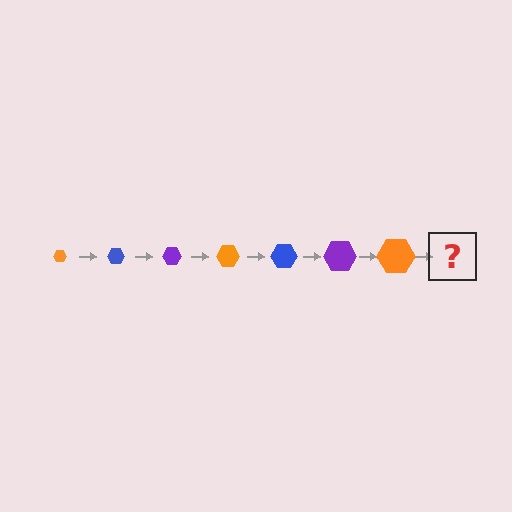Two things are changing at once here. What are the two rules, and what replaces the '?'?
The two rules are that the hexagon grows larger each step and the color cycles through orange, blue, and purple. The '?' should be a blue hexagon, larger than the previous one.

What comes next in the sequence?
The next element should be a blue hexagon, larger than the previous one.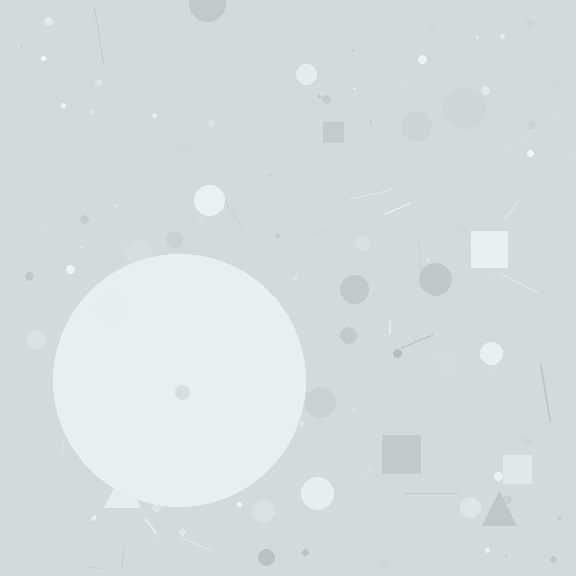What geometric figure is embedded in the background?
A circle is embedded in the background.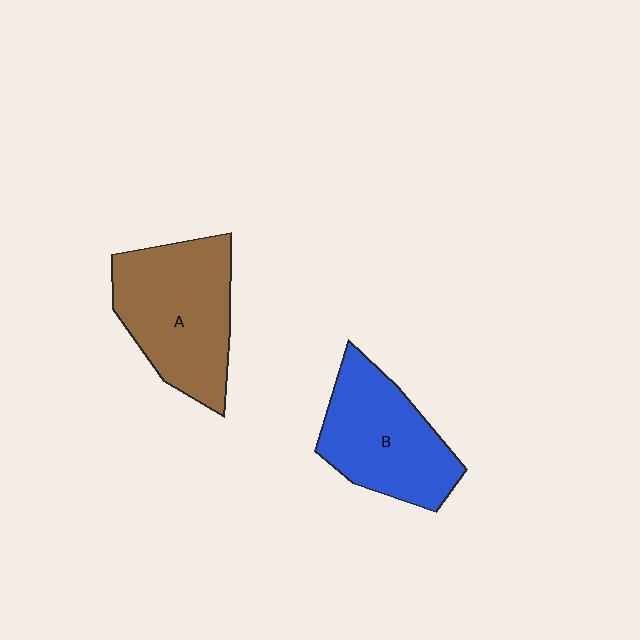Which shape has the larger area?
Shape A (brown).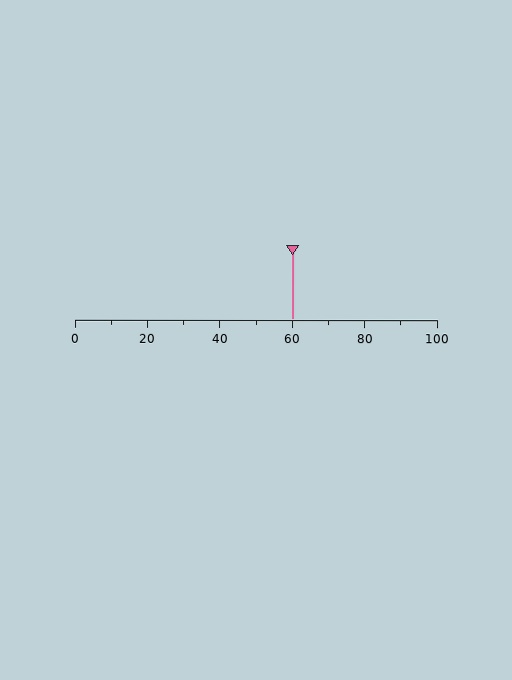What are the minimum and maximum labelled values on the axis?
The axis runs from 0 to 100.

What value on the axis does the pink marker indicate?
The marker indicates approximately 60.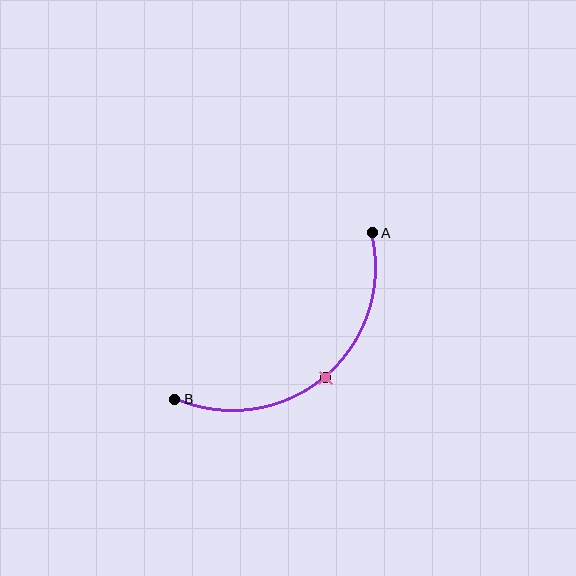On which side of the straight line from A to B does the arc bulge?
The arc bulges below and to the right of the straight line connecting A and B.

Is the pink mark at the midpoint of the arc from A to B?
Yes. The pink mark lies on the arc at equal arc-length from both A and B — it is the arc midpoint.